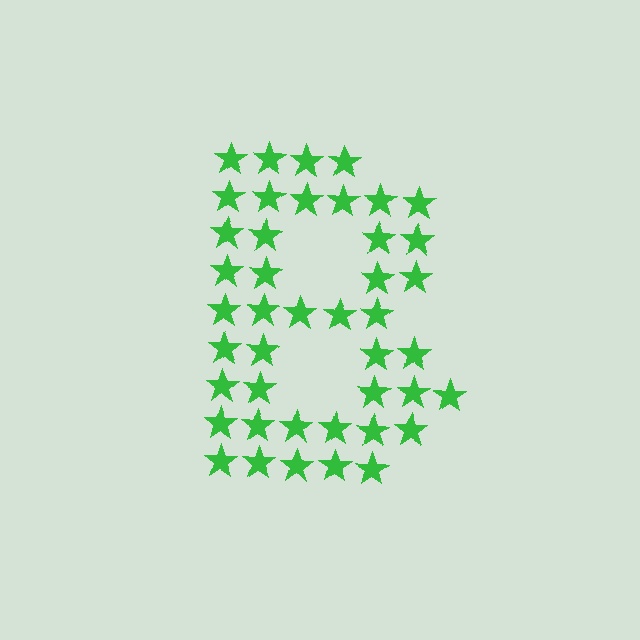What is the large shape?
The large shape is the letter B.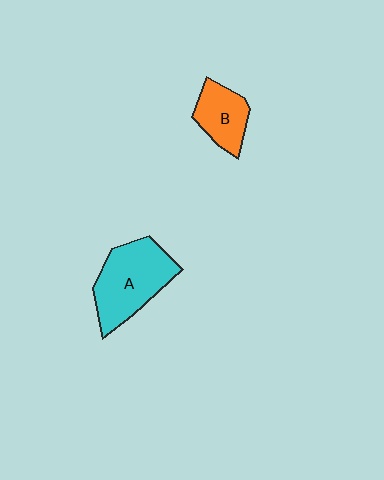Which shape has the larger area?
Shape A (cyan).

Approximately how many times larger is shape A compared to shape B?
Approximately 1.8 times.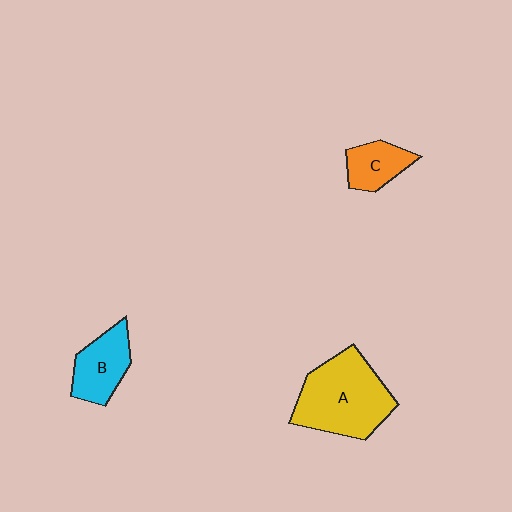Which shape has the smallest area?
Shape C (orange).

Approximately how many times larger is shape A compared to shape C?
Approximately 2.5 times.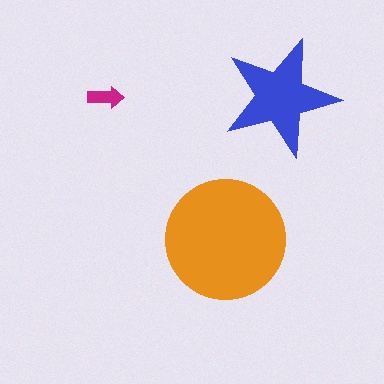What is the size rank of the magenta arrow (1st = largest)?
3rd.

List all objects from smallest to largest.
The magenta arrow, the blue star, the orange circle.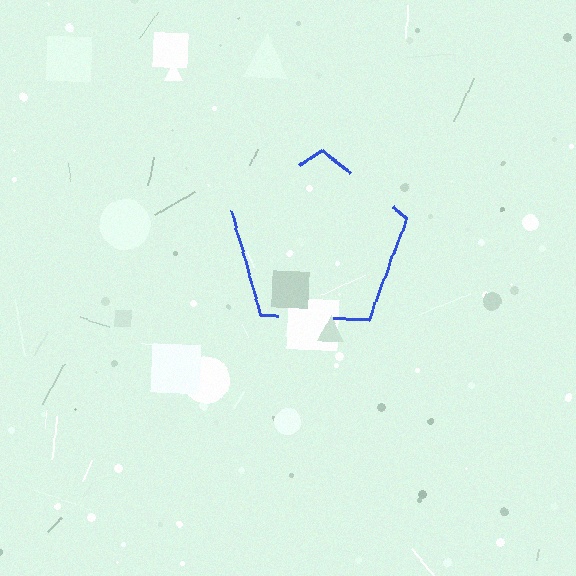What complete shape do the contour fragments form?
The contour fragments form a pentagon.